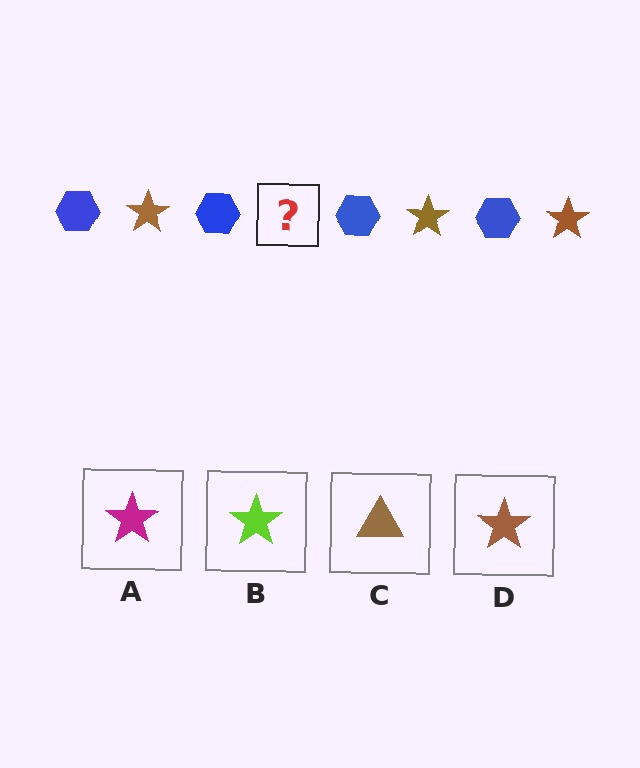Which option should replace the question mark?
Option D.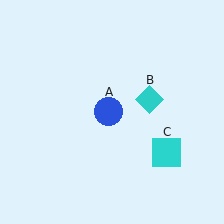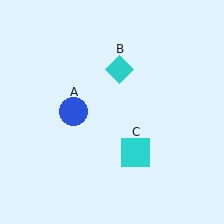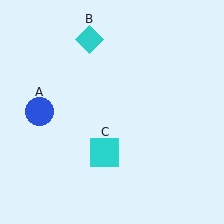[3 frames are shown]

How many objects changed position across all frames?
3 objects changed position: blue circle (object A), cyan diamond (object B), cyan square (object C).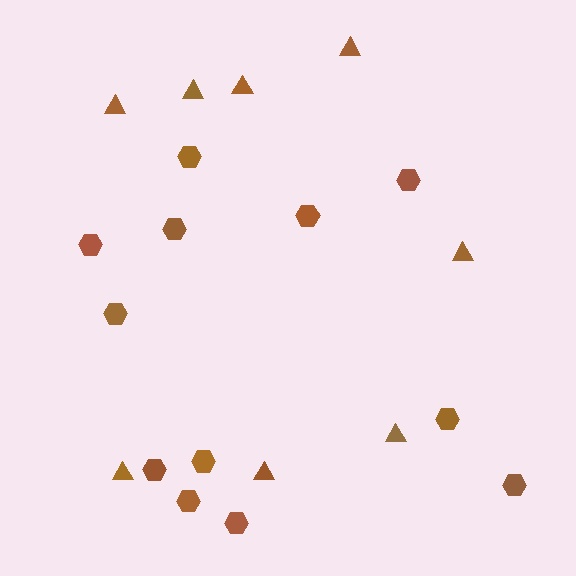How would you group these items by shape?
There are 2 groups: one group of hexagons (12) and one group of triangles (8).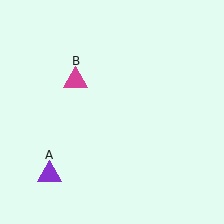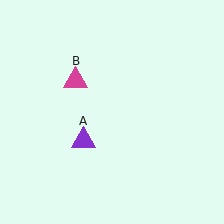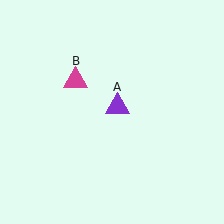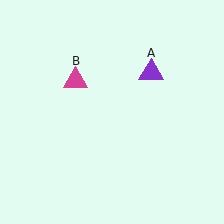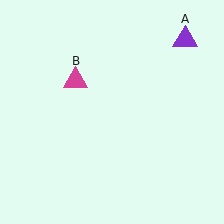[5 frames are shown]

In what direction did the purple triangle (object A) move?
The purple triangle (object A) moved up and to the right.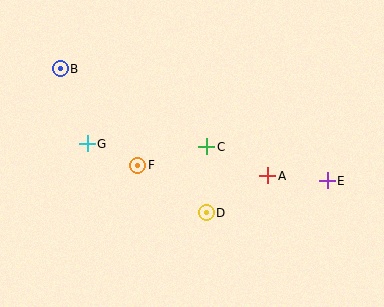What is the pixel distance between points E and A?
The distance between E and A is 60 pixels.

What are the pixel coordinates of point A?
Point A is at (268, 176).